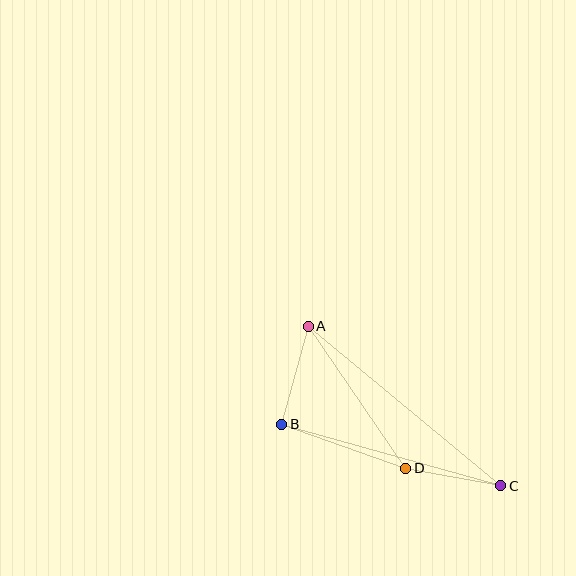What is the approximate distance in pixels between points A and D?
The distance between A and D is approximately 172 pixels.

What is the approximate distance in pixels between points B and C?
The distance between B and C is approximately 227 pixels.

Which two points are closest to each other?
Points C and D are closest to each other.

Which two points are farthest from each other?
Points A and C are farthest from each other.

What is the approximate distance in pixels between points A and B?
The distance between A and B is approximately 101 pixels.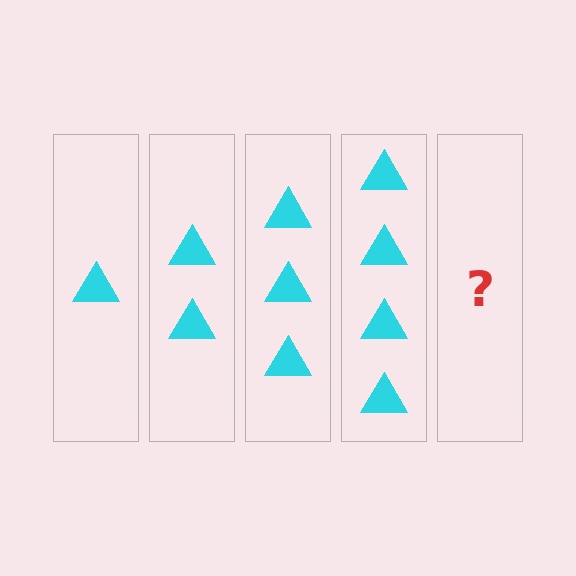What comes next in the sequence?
The next element should be 5 triangles.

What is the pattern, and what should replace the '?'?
The pattern is that each step adds one more triangle. The '?' should be 5 triangles.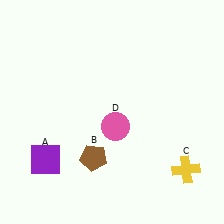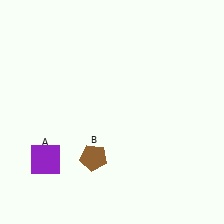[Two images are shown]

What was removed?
The yellow cross (C), the pink circle (D) were removed in Image 2.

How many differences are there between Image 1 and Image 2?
There are 2 differences between the two images.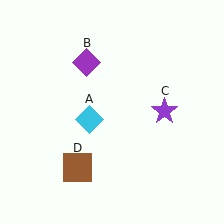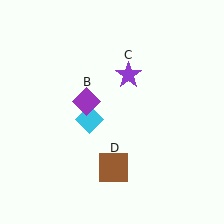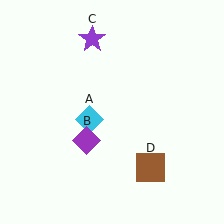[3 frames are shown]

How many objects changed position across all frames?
3 objects changed position: purple diamond (object B), purple star (object C), brown square (object D).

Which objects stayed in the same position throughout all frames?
Cyan diamond (object A) remained stationary.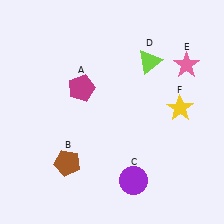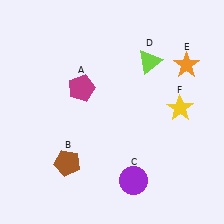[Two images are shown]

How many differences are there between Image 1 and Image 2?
There is 1 difference between the two images.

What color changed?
The star (E) changed from pink in Image 1 to orange in Image 2.